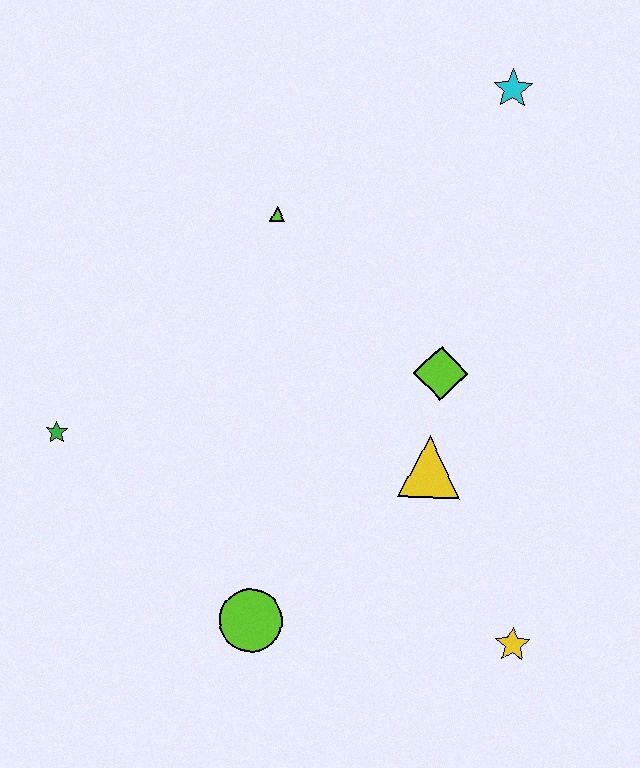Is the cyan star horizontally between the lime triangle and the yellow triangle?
No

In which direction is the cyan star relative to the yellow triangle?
The cyan star is above the yellow triangle.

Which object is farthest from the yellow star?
The cyan star is farthest from the yellow star.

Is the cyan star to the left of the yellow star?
Yes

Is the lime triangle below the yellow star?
No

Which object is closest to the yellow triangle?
The lime diamond is closest to the yellow triangle.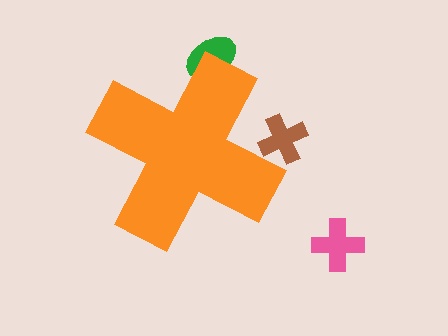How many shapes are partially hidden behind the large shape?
2 shapes are partially hidden.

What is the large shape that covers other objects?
An orange cross.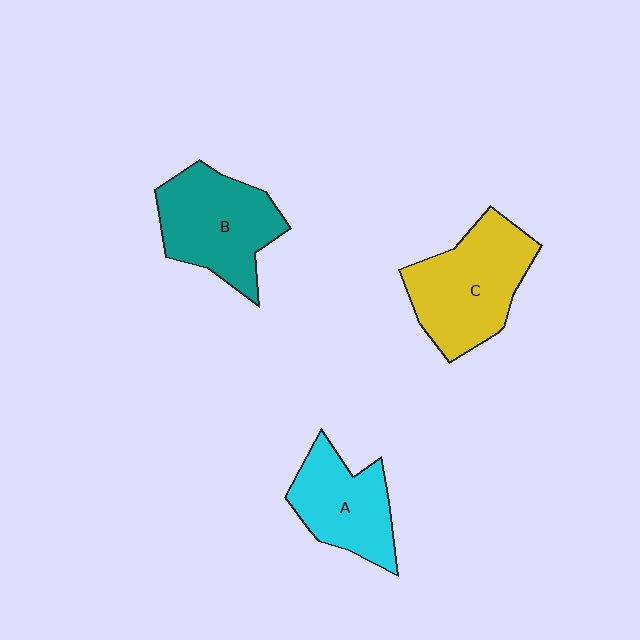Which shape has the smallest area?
Shape A (cyan).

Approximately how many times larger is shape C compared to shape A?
Approximately 1.3 times.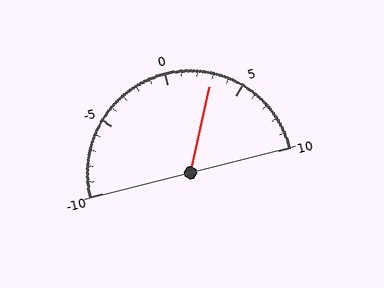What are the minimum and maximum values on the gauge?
The gauge ranges from -10 to 10.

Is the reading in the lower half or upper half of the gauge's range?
The reading is in the upper half of the range (-10 to 10).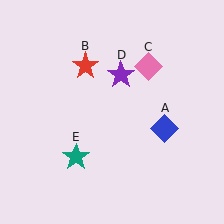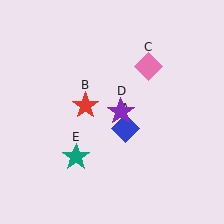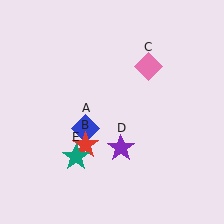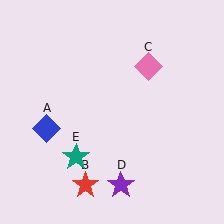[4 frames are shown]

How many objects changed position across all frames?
3 objects changed position: blue diamond (object A), red star (object B), purple star (object D).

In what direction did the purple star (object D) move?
The purple star (object D) moved down.